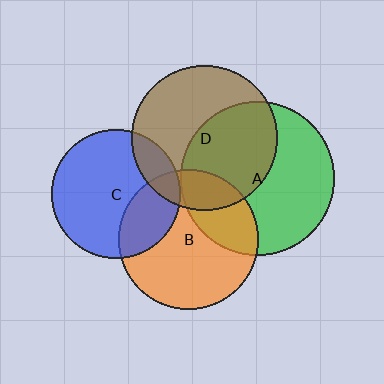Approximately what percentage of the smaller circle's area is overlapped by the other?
Approximately 50%.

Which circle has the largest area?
Circle A (green).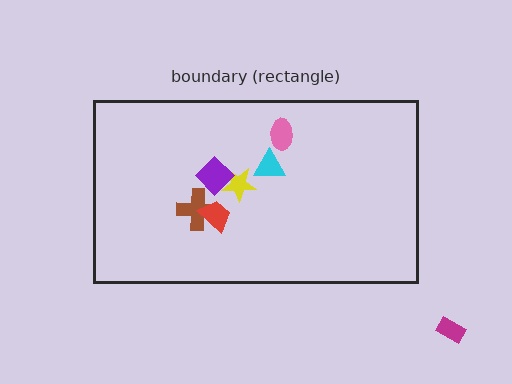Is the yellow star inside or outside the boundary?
Inside.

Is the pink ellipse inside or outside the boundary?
Inside.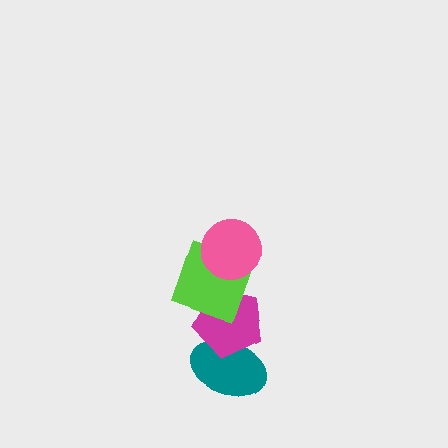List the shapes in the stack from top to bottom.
From top to bottom: the pink circle, the lime square, the magenta pentagon, the teal ellipse.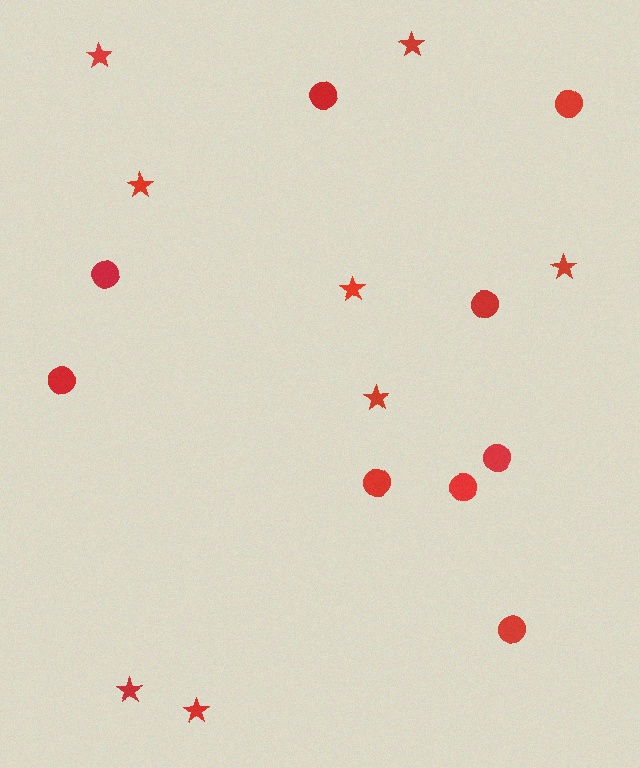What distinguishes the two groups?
There are 2 groups: one group of circles (9) and one group of stars (8).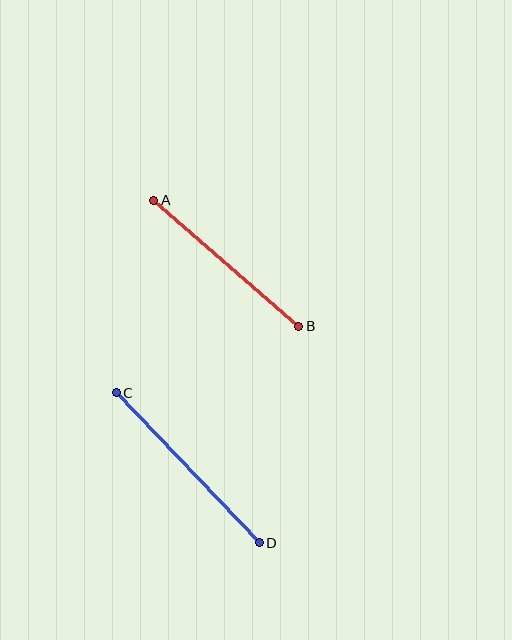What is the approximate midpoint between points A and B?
The midpoint is at approximately (226, 263) pixels.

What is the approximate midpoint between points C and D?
The midpoint is at approximately (188, 468) pixels.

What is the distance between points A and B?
The distance is approximately 192 pixels.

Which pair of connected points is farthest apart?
Points C and D are farthest apart.